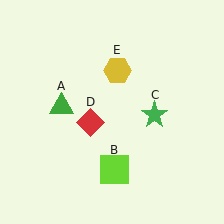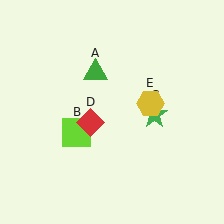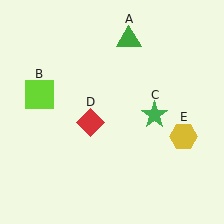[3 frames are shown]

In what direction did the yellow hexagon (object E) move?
The yellow hexagon (object E) moved down and to the right.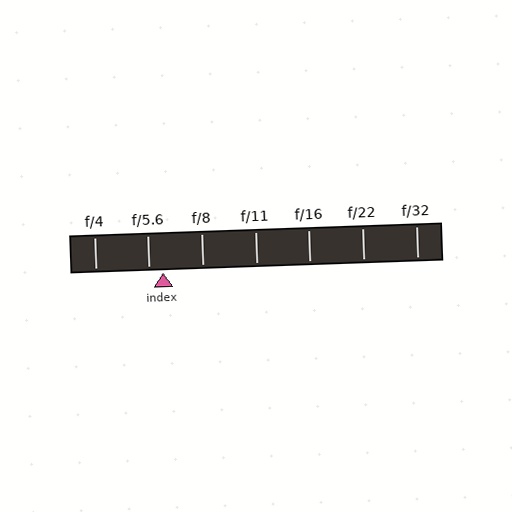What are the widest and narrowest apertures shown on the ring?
The widest aperture shown is f/4 and the narrowest is f/32.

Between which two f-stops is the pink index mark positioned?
The index mark is between f/5.6 and f/8.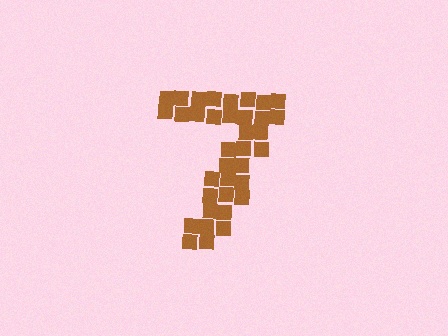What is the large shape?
The large shape is the digit 7.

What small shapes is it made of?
It is made of small squares.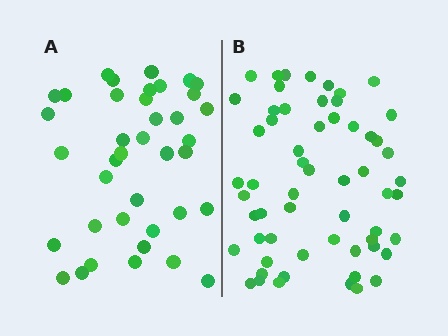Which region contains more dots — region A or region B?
Region B (the right region) has more dots.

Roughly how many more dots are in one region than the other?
Region B has approximately 20 more dots than region A.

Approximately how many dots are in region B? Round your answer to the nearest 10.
About 60 dots. (The exact count is 59, which rounds to 60.)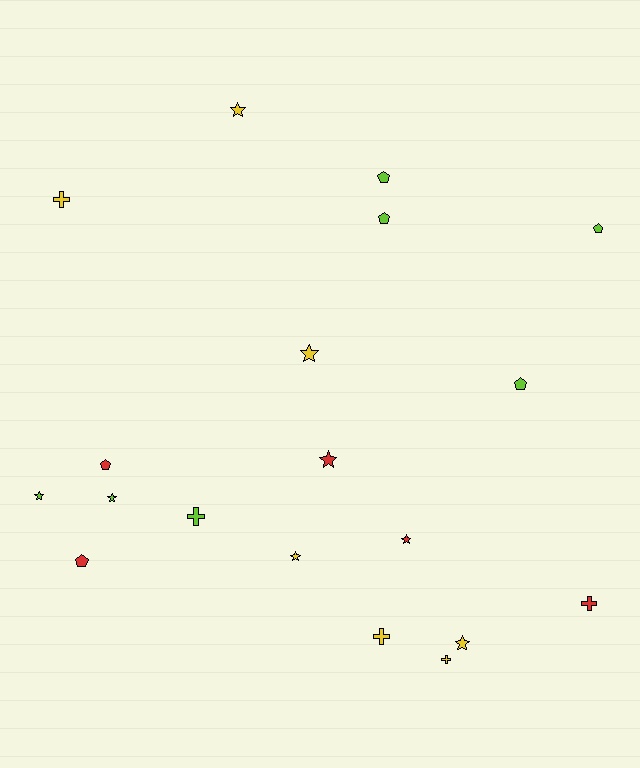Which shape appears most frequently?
Star, with 8 objects.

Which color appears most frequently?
Yellow, with 7 objects.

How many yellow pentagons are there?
There are no yellow pentagons.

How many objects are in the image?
There are 19 objects.